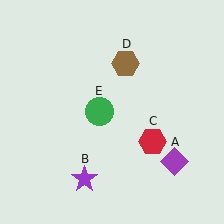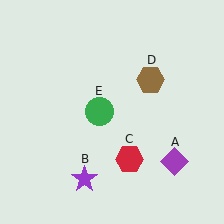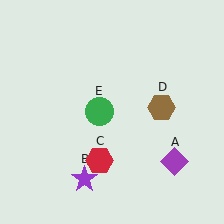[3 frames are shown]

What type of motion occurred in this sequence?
The red hexagon (object C), brown hexagon (object D) rotated clockwise around the center of the scene.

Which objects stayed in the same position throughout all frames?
Purple diamond (object A) and purple star (object B) and green circle (object E) remained stationary.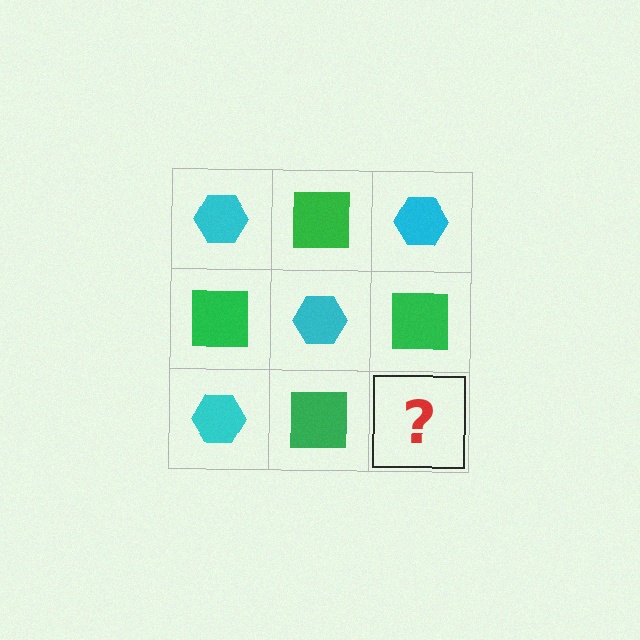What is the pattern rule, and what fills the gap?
The rule is that it alternates cyan hexagon and green square in a checkerboard pattern. The gap should be filled with a cyan hexagon.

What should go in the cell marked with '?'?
The missing cell should contain a cyan hexagon.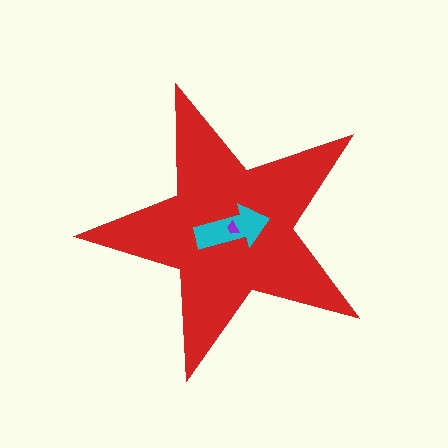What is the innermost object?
The purple trapezoid.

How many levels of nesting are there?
3.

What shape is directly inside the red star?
The cyan arrow.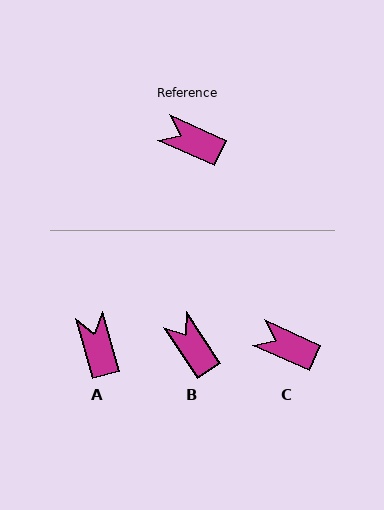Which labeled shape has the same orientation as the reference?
C.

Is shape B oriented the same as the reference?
No, it is off by about 32 degrees.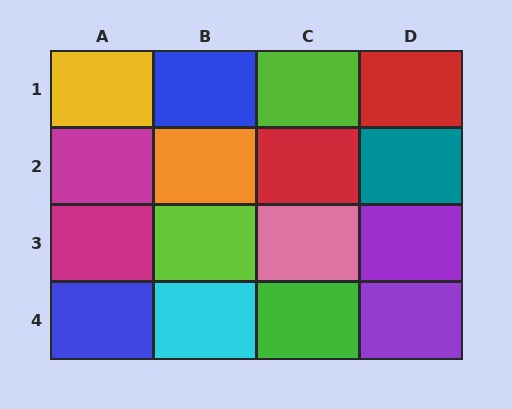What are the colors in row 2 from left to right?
Magenta, orange, red, teal.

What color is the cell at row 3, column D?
Purple.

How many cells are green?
1 cell is green.